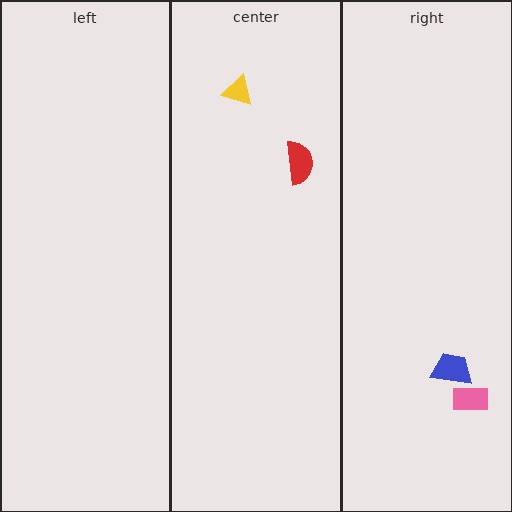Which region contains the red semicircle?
The center region.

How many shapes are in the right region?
2.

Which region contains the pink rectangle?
The right region.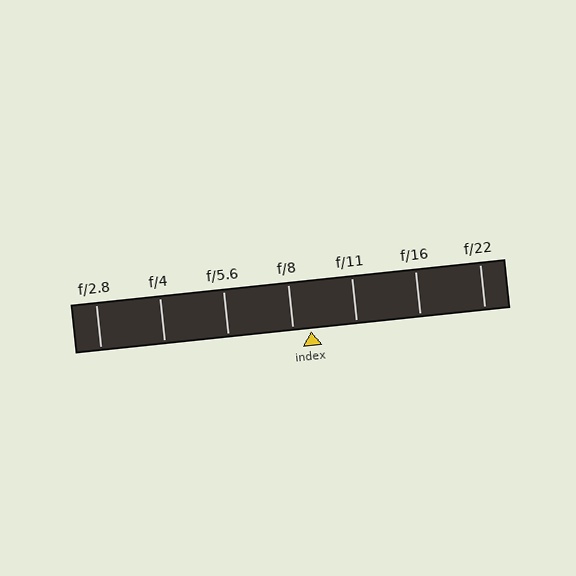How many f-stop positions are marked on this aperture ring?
There are 7 f-stop positions marked.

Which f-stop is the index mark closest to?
The index mark is closest to f/8.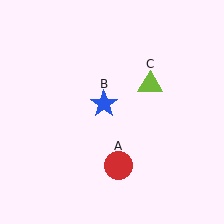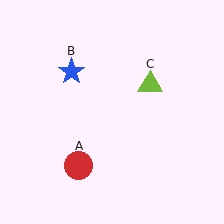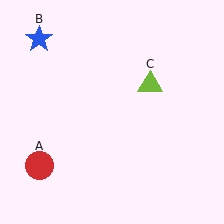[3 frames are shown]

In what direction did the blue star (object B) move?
The blue star (object B) moved up and to the left.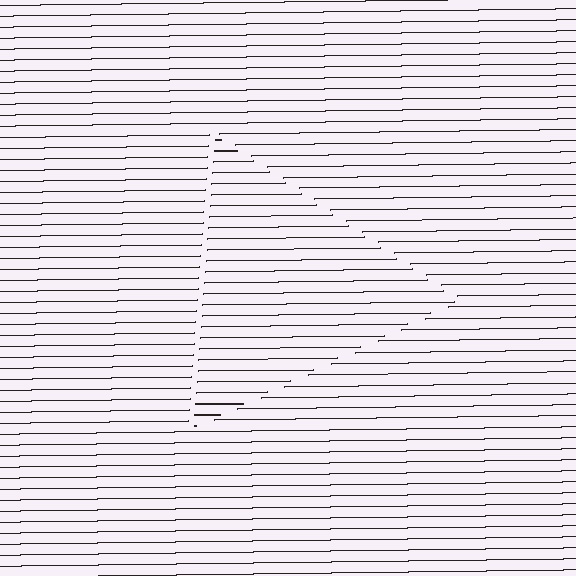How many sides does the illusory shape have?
3 sides — the line-ends trace a triangle.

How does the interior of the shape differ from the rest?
The interior of the shape contains the same grating, shifted by half a period — the contour is defined by the phase discontinuity where line-ends from the inner and outer gratings abut.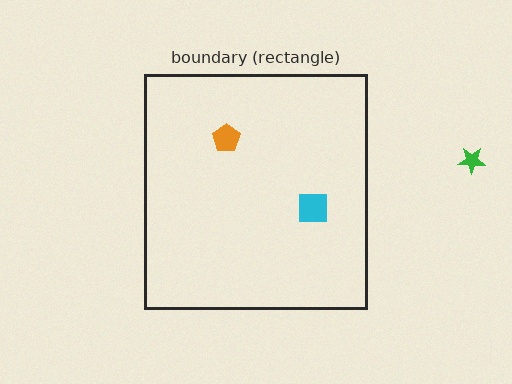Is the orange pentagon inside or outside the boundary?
Inside.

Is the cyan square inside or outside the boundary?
Inside.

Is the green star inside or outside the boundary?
Outside.